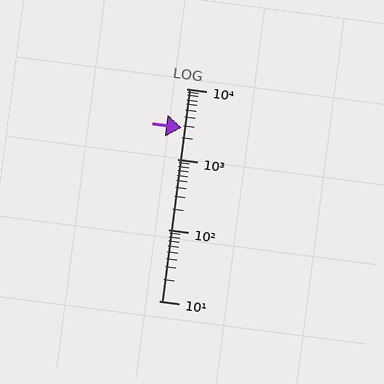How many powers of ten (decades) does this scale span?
The scale spans 3 decades, from 10 to 10000.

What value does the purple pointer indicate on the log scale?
The pointer indicates approximately 2800.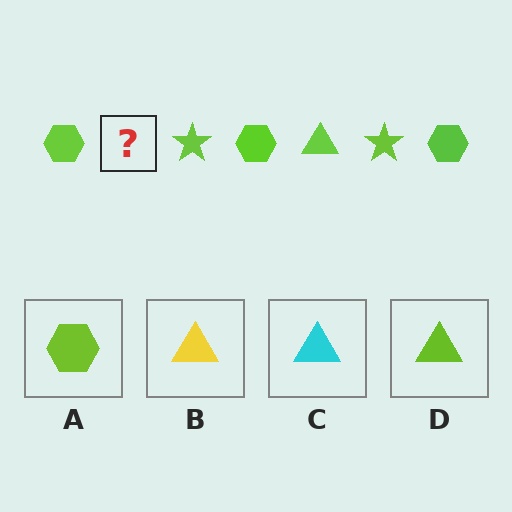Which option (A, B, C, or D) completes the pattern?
D.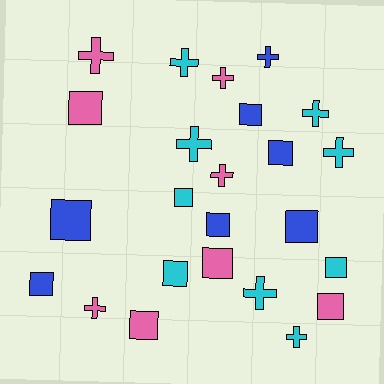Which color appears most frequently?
Cyan, with 9 objects.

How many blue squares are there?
There are 6 blue squares.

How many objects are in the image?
There are 24 objects.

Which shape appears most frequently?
Square, with 13 objects.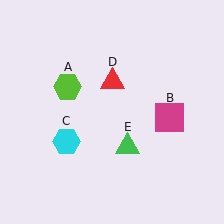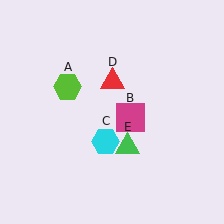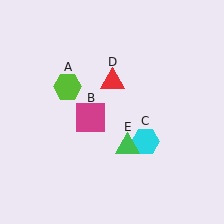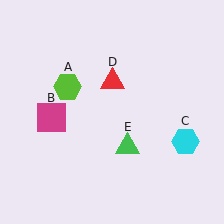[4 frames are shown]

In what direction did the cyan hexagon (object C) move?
The cyan hexagon (object C) moved right.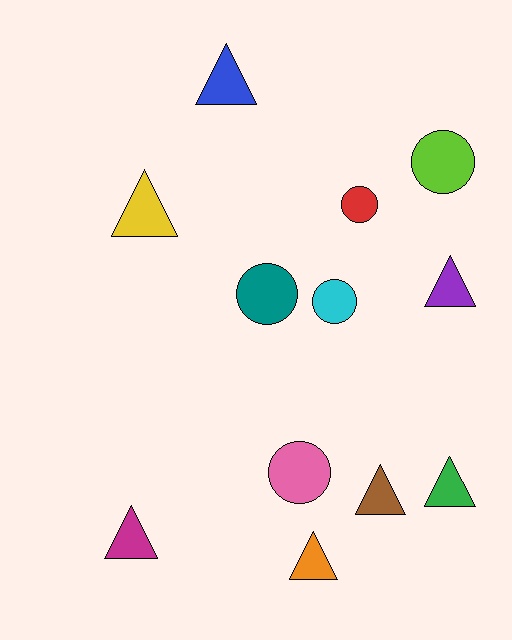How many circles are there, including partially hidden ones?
There are 5 circles.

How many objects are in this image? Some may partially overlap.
There are 12 objects.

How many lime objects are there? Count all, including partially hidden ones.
There is 1 lime object.